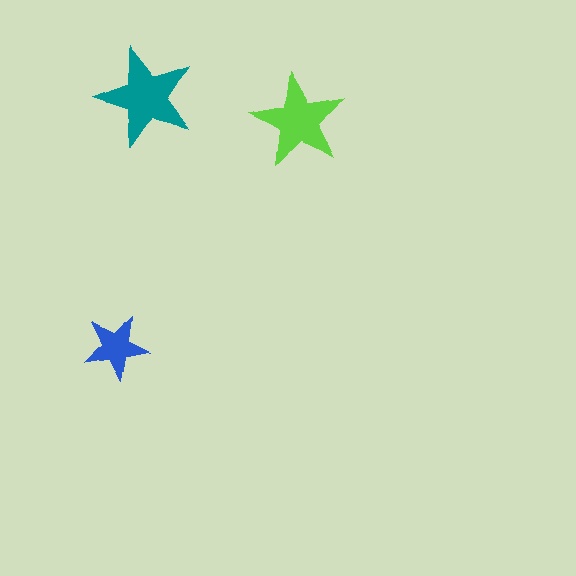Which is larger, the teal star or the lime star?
The teal one.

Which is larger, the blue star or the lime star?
The lime one.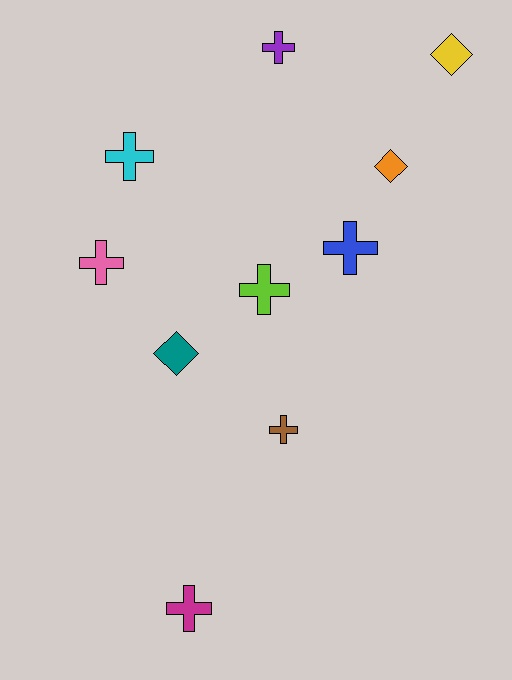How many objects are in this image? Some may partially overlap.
There are 10 objects.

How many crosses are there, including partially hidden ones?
There are 7 crosses.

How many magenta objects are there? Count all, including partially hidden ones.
There is 1 magenta object.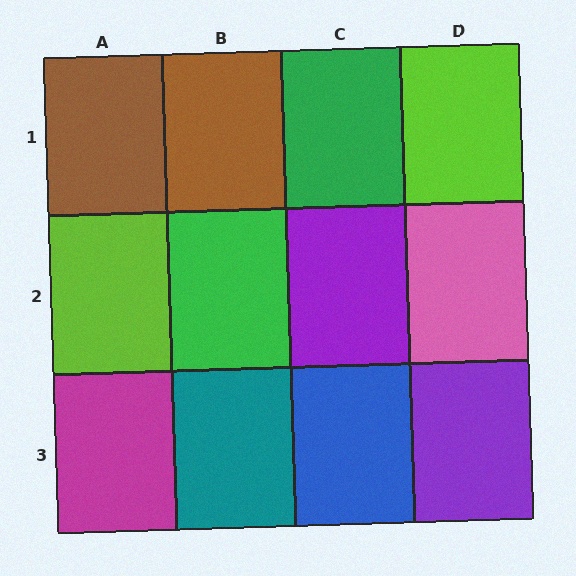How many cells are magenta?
1 cell is magenta.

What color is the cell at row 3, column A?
Magenta.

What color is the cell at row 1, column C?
Green.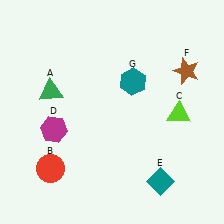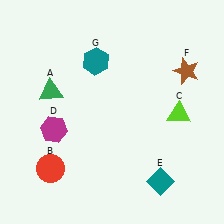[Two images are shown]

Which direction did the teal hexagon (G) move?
The teal hexagon (G) moved left.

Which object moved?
The teal hexagon (G) moved left.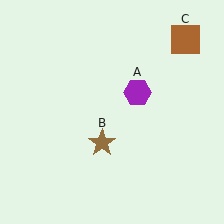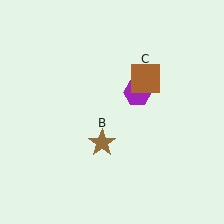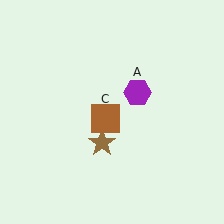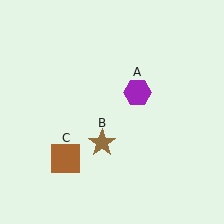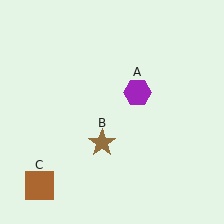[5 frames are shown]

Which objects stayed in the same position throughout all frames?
Purple hexagon (object A) and brown star (object B) remained stationary.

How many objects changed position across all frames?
1 object changed position: brown square (object C).